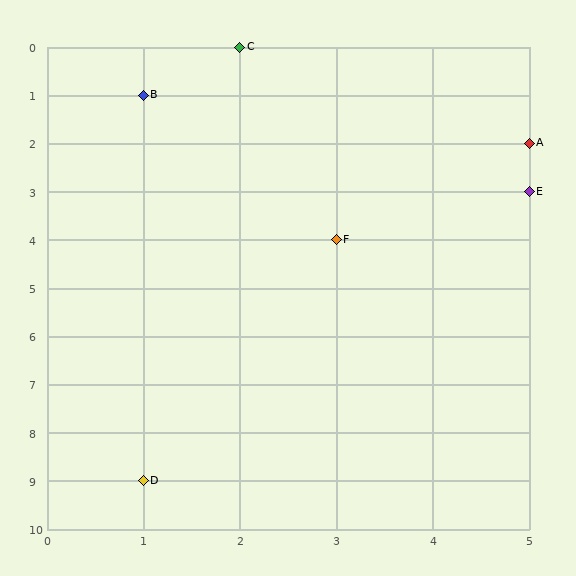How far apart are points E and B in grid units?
Points E and B are 4 columns and 2 rows apart (about 4.5 grid units diagonally).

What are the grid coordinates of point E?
Point E is at grid coordinates (5, 3).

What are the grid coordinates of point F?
Point F is at grid coordinates (3, 4).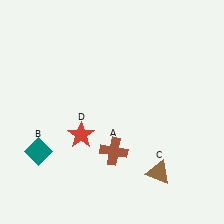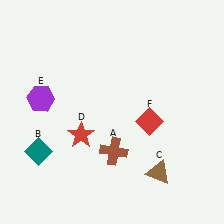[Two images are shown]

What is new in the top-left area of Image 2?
A purple hexagon (E) was added in the top-left area of Image 2.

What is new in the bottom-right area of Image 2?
A red diamond (F) was added in the bottom-right area of Image 2.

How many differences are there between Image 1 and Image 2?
There are 2 differences between the two images.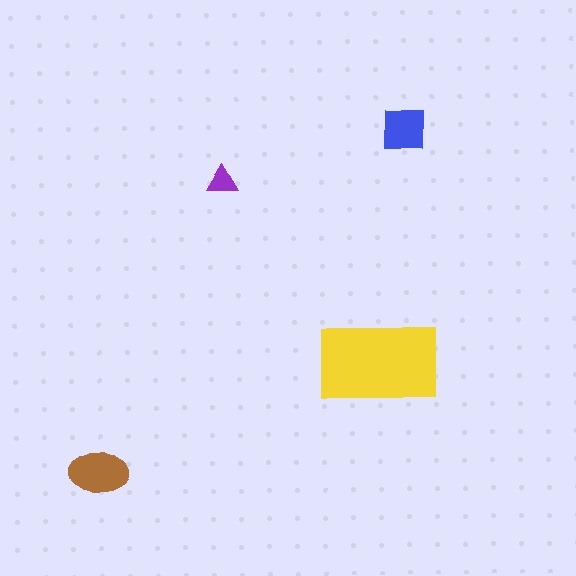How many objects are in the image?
There are 4 objects in the image.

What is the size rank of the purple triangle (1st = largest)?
4th.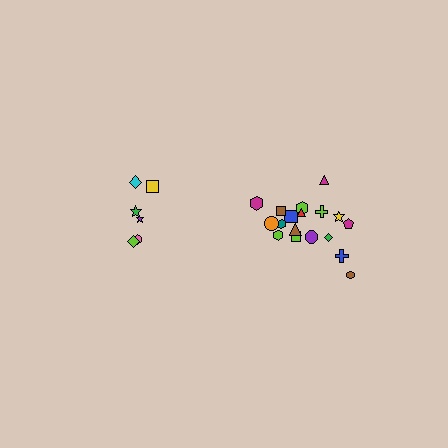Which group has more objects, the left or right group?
The right group.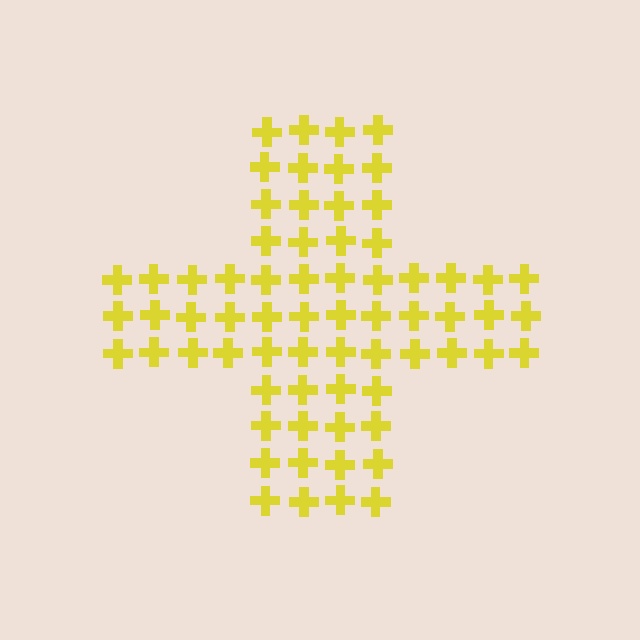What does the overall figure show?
The overall figure shows a cross.